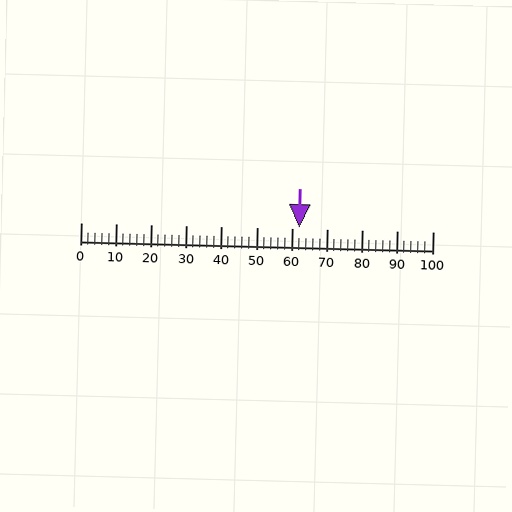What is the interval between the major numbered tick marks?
The major tick marks are spaced 10 units apart.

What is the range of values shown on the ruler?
The ruler shows values from 0 to 100.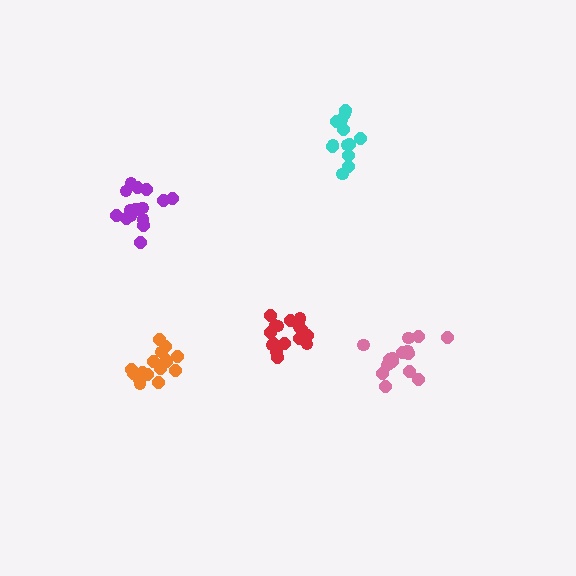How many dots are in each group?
Group 1: 16 dots, Group 2: 16 dots, Group 3: 13 dots, Group 4: 16 dots, Group 5: 15 dots (76 total).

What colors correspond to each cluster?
The clusters are colored: pink, orange, cyan, red, purple.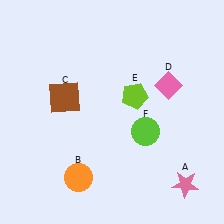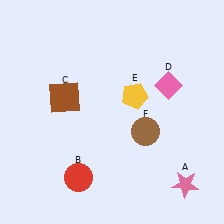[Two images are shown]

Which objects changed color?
B changed from orange to red. E changed from lime to yellow. F changed from lime to brown.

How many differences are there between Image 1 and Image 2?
There are 3 differences between the two images.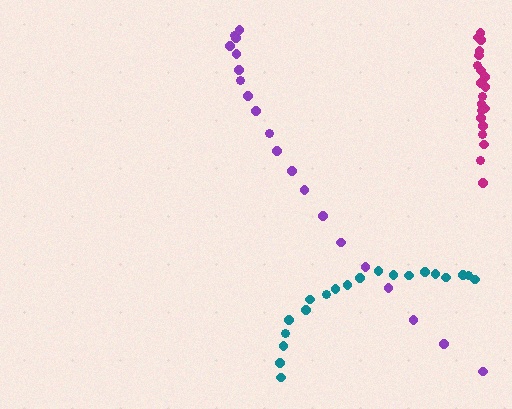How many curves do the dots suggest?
There are 3 distinct paths.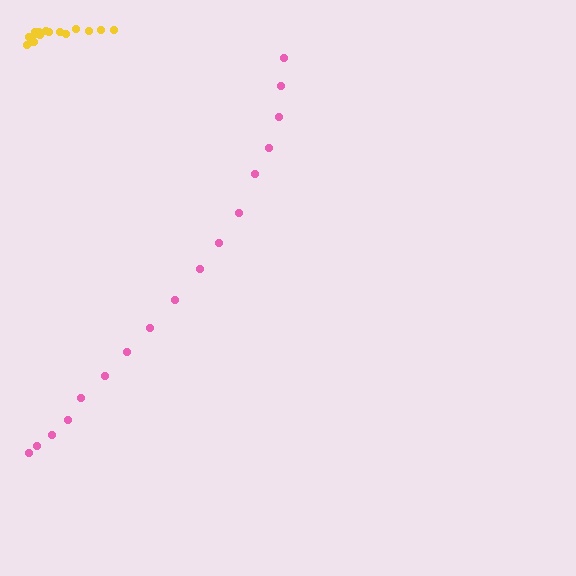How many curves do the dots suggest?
There are 2 distinct paths.